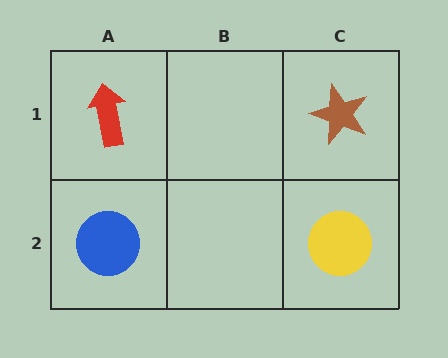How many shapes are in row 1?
2 shapes.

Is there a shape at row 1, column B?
No, that cell is empty.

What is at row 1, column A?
A red arrow.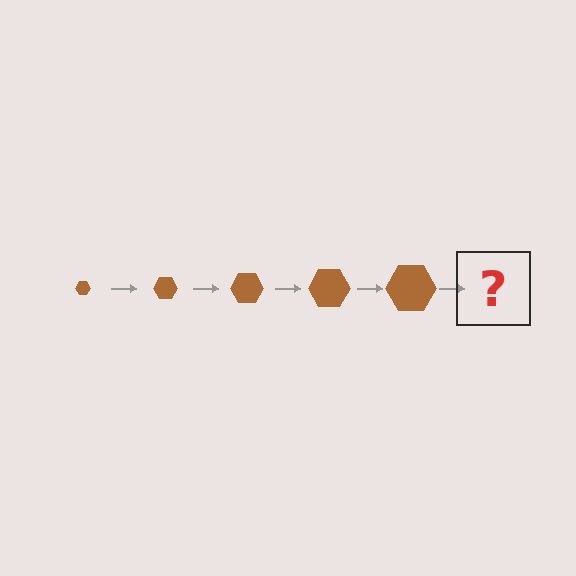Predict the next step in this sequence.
The next step is a brown hexagon, larger than the previous one.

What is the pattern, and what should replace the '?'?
The pattern is that the hexagon gets progressively larger each step. The '?' should be a brown hexagon, larger than the previous one.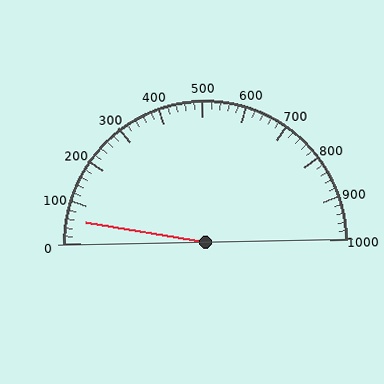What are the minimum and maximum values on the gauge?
The gauge ranges from 0 to 1000.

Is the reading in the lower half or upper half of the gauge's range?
The reading is in the lower half of the range (0 to 1000).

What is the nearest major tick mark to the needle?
The nearest major tick mark is 100.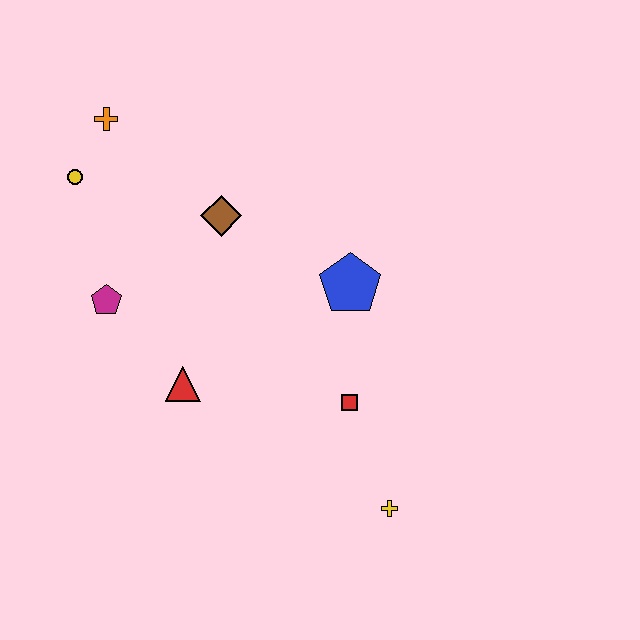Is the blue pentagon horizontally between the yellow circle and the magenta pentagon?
No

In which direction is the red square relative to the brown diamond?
The red square is below the brown diamond.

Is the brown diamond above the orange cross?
No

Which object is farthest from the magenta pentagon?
The yellow cross is farthest from the magenta pentagon.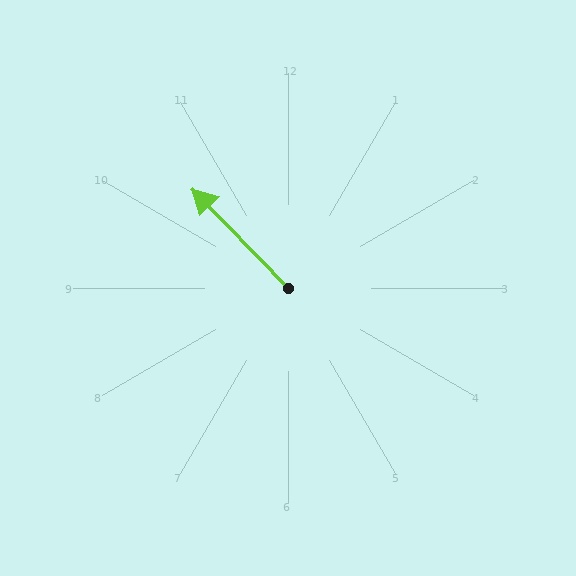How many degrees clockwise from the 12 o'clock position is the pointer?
Approximately 316 degrees.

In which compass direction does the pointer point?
Northwest.